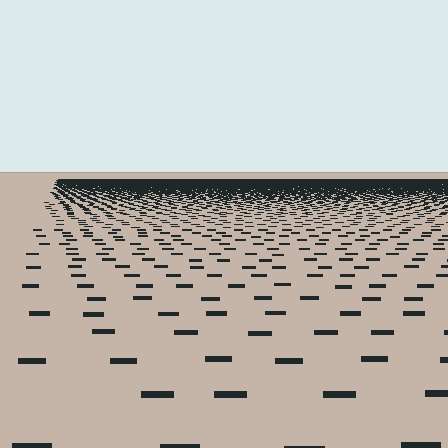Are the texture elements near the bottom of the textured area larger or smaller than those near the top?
Larger. Near the bottom, elements are closer to the viewer and appear at a bigger on-screen size.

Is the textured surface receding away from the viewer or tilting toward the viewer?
The surface is receding away from the viewer. Texture elements get smaller and denser toward the top.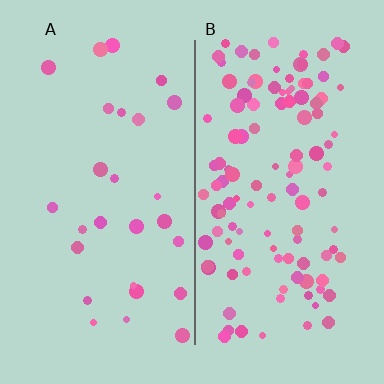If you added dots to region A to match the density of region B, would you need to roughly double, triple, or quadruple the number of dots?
Approximately quadruple.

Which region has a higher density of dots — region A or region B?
B (the right).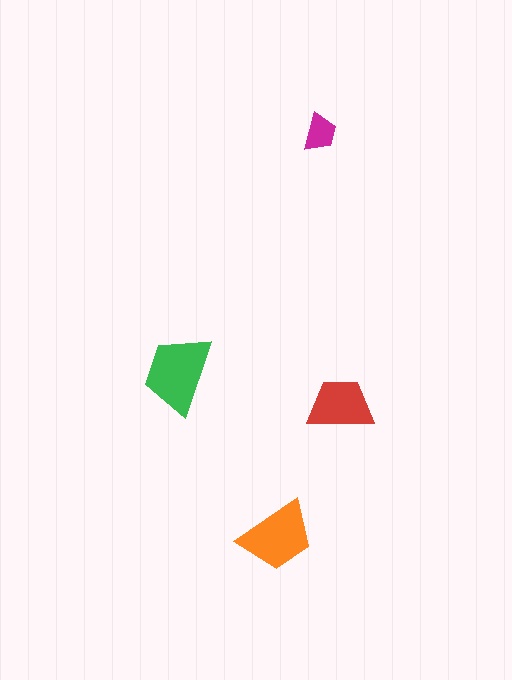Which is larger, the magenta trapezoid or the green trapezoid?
The green one.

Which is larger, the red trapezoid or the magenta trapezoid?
The red one.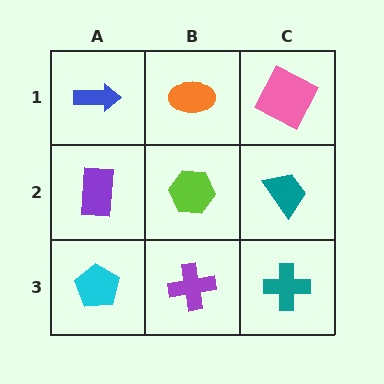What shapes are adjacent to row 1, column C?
A teal trapezoid (row 2, column C), an orange ellipse (row 1, column B).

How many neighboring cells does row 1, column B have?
3.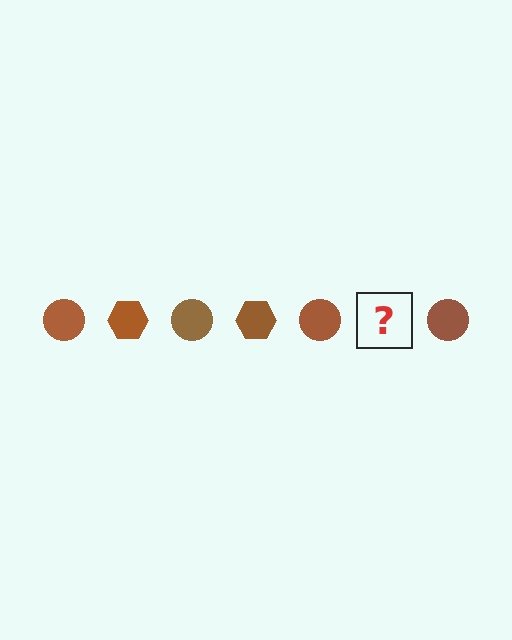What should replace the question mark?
The question mark should be replaced with a brown hexagon.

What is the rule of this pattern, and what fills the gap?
The rule is that the pattern cycles through circle, hexagon shapes in brown. The gap should be filled with a brown hexagon.